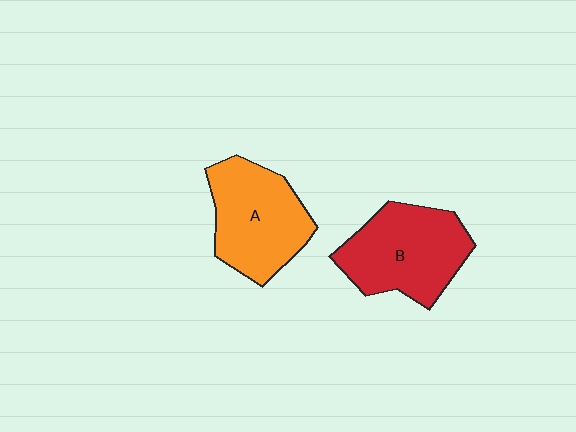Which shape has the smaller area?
Shape A (orange).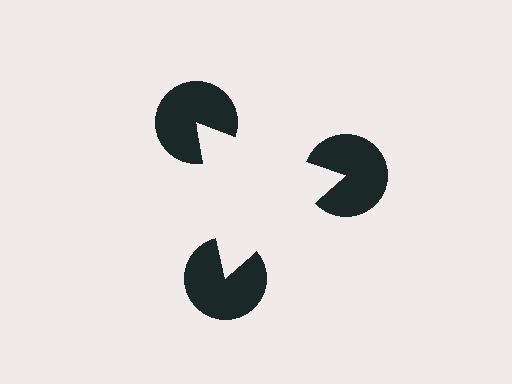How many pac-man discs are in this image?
There are 3 — one at each vertex of the illusory triangle.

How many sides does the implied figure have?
3 sides.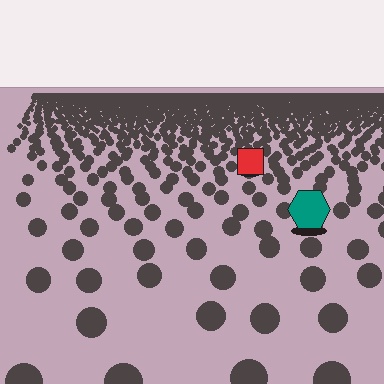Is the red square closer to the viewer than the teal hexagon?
No. The teal hexagon is closer — you can tell from the texture gradient: the ground texture is coarser near it.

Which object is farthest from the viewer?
The red square is farthest from the viewer. It appears smaller and the ground texture around it is denser.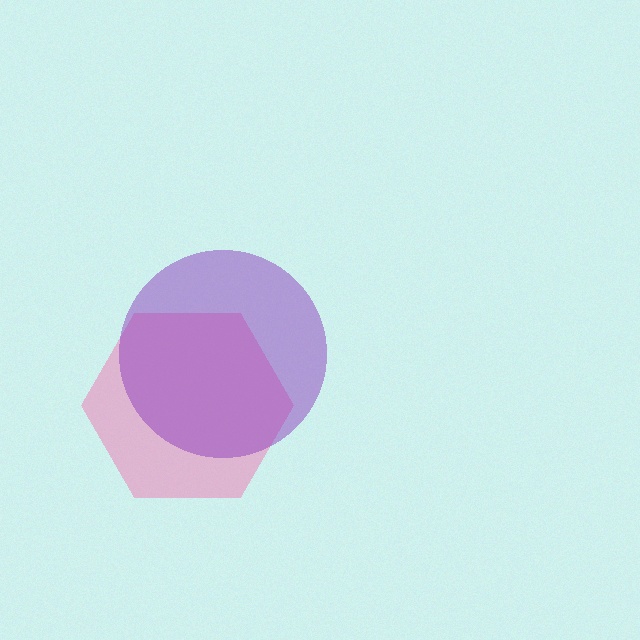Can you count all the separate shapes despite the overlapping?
Yes, there are 2 separate shapes.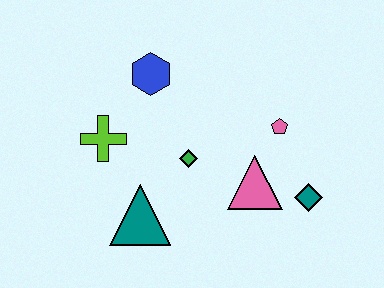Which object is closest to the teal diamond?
The pink triangle is closest to the teal diamond.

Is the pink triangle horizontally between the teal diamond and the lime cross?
Yes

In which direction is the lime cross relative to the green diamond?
The lime cross is to the left of the green diamond.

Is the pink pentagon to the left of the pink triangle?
No